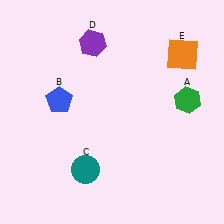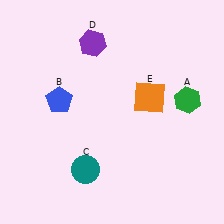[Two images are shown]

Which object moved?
The orange square (E) moved down.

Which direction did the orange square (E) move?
The orange square (E) moved down.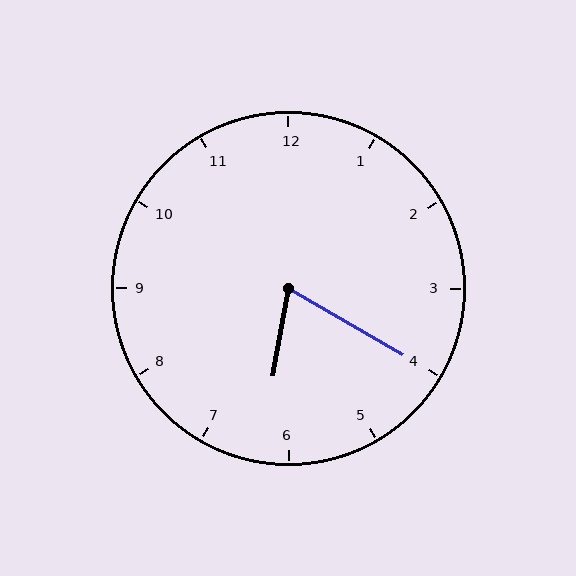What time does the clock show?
6:20.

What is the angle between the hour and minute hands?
Approximately 70 degrees.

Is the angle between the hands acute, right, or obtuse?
It is acute.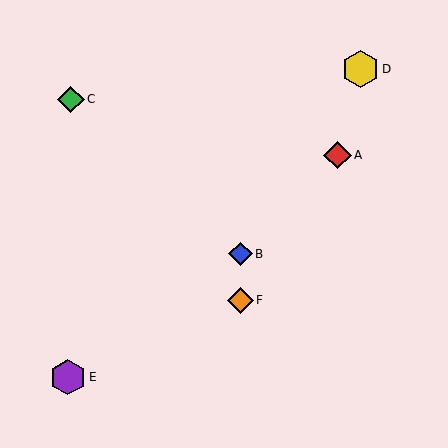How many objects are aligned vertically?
2 objects (B, F) are aligned vertically.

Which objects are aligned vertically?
Objects B, F are aligned vertically.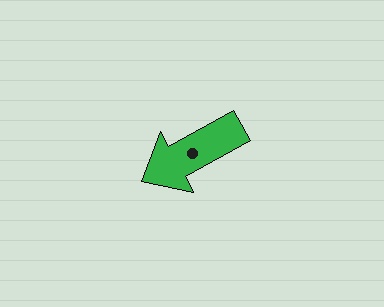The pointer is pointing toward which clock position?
Roughly 8 o'clock.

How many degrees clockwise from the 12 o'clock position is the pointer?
Approximately 241 degrees.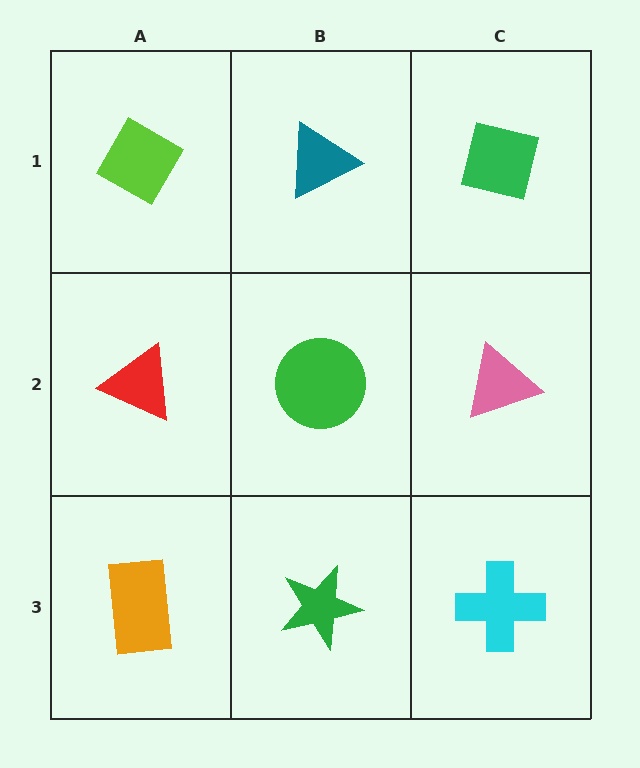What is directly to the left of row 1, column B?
A lime diamond.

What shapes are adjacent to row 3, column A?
A red triangle (row 2, column A), a green star (row 3, column B).